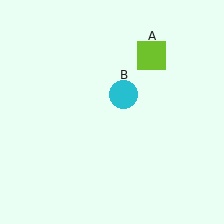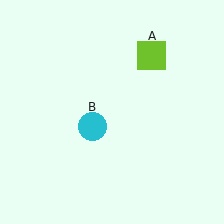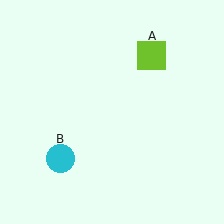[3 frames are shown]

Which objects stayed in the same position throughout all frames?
Lime square (object A) remained stationary.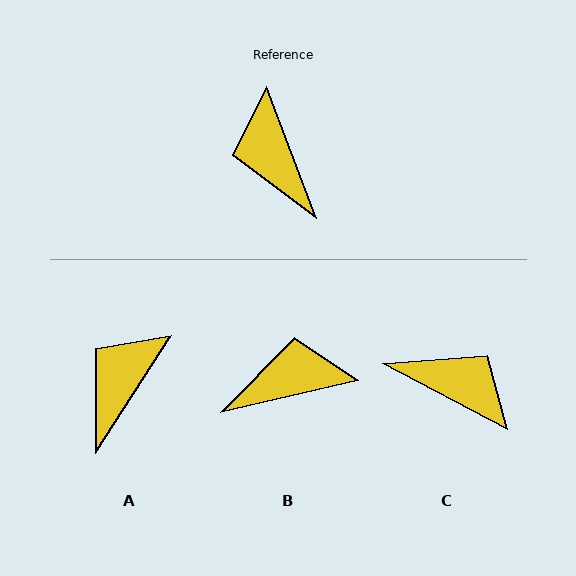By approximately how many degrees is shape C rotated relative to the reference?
Approximately 139 degrees clockwise.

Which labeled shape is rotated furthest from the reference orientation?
C, about 139 degrees away.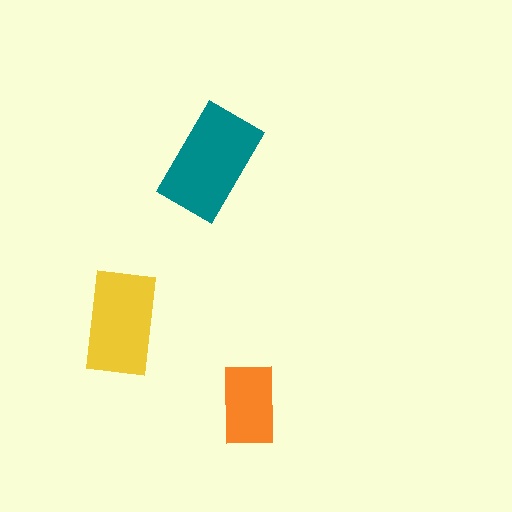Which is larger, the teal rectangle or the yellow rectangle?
The teal one.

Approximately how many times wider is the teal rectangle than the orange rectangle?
About 1.5 times wider.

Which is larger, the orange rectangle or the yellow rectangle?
The yellow one.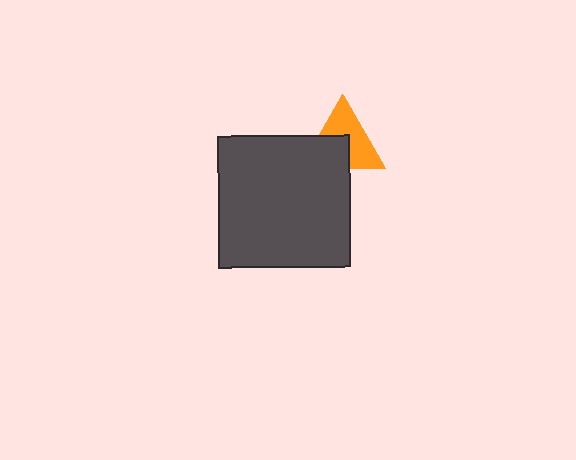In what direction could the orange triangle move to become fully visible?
The orange triangle could move up. That would shift it out from behind the dark gray square entirely.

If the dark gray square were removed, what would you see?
You would see the complete orange triangle.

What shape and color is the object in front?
The object in front is a dark gray square.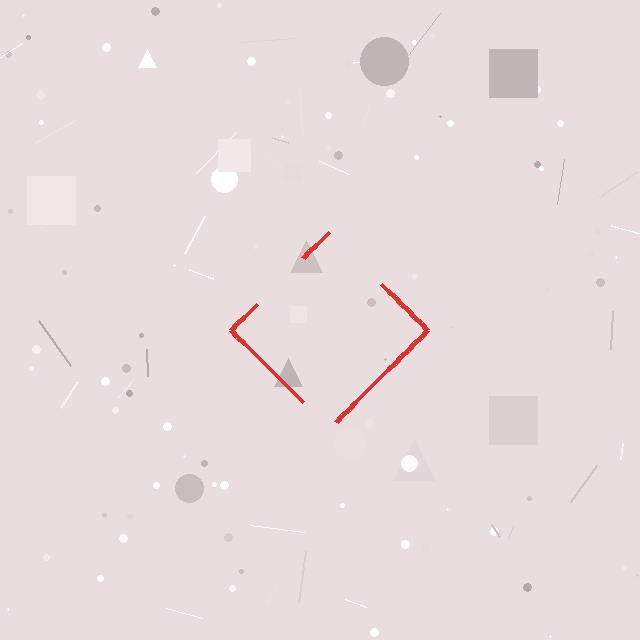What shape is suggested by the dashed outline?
The dashed outline suggests a diamond.